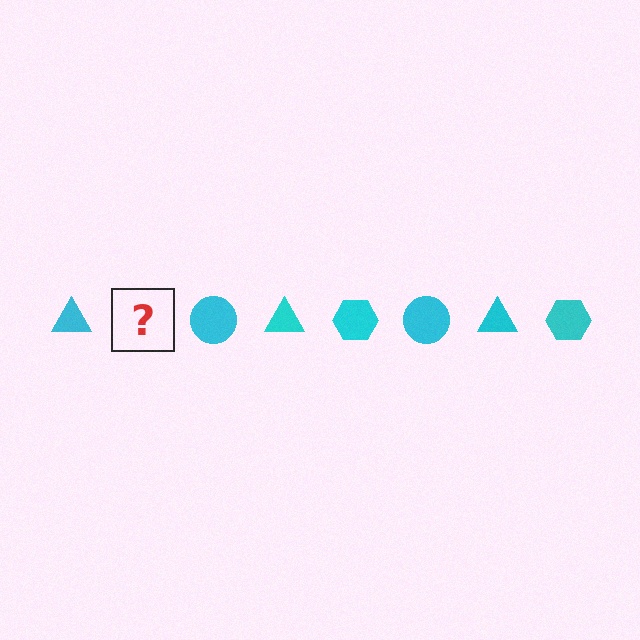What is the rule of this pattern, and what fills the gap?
The rule is that the pattern cycles through triangle, hexagon, circle shapes in cyan. The gap should be filled with a cyan hexagon.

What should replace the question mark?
The question mark should be replaced with a cyan hexagon.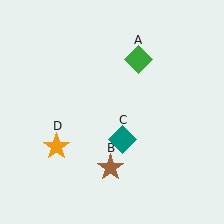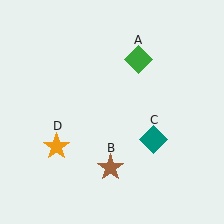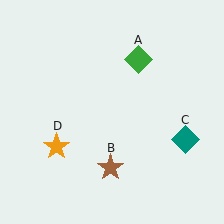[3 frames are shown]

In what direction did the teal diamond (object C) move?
The teal diamond (object C) moved right.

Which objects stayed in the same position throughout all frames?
Green diamond (object A) and brown star (object B) and orange star (object D) remained stationary.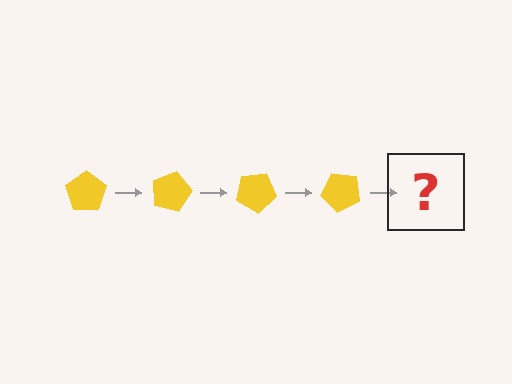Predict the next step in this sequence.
The next step is a yellow pentagon rotated 60 degrees.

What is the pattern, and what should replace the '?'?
The pattern is that the pentagon rotates 15 degrees each step. The '?' should be a yellow pentagon rotated 60 degrees.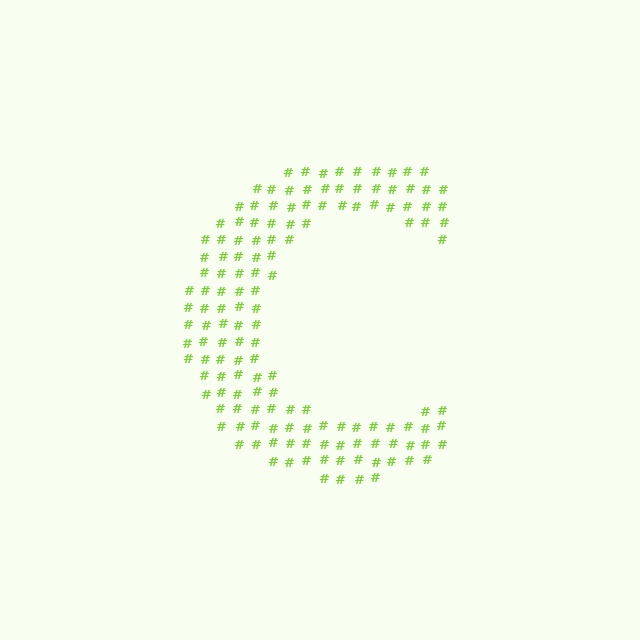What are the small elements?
The small elements are hash symbols.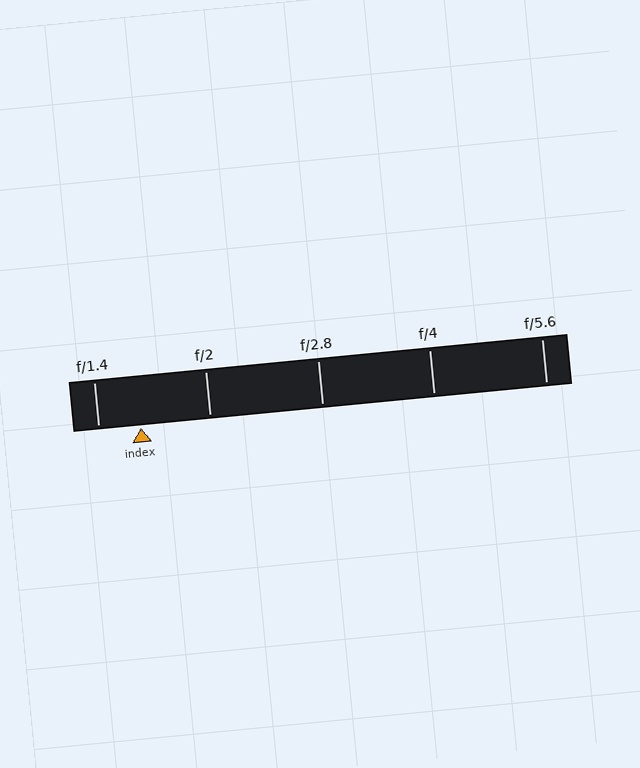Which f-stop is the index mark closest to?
The index mark is closest to f/1.4.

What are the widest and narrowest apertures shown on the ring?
The widest aperture shown is f/1.4 and the narrowest is f/5.6.